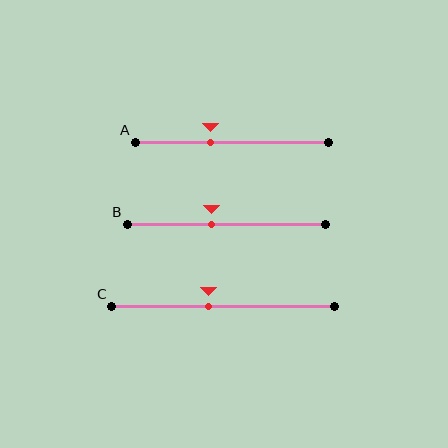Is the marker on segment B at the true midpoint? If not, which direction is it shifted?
No, the marker on segment B is shifted to the left by about 8% of the segment length.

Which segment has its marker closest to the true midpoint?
Segment C has its marker closest to the true midpoint.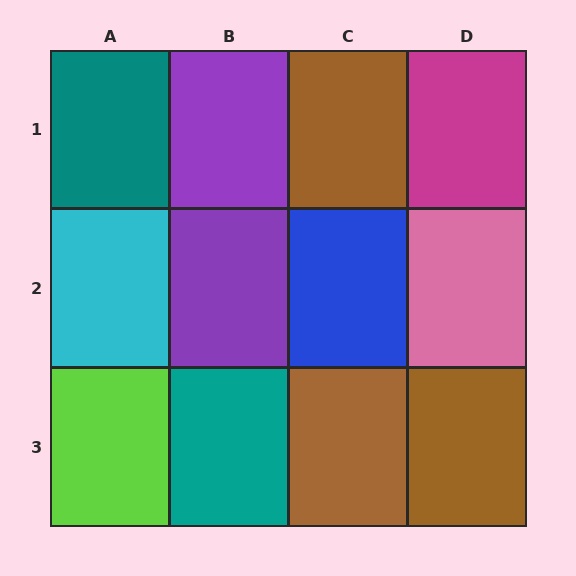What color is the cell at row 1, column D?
Magenta.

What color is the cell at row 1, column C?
Brown.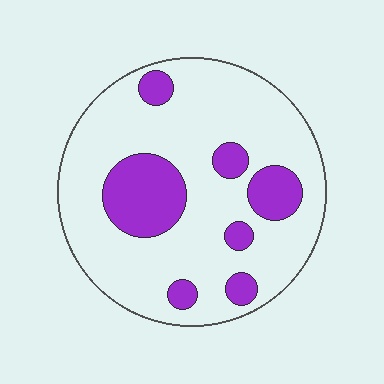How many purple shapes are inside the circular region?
7.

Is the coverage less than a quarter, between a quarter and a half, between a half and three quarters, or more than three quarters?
Less than a quarter.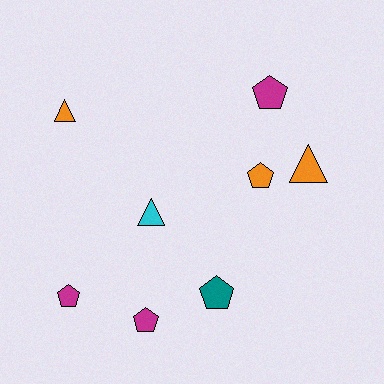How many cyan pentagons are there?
There are no cyan pentagons.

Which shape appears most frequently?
Pentagon, with 5 objects.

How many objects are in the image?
There are 8 objects.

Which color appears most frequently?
Magenta, with 3 objects.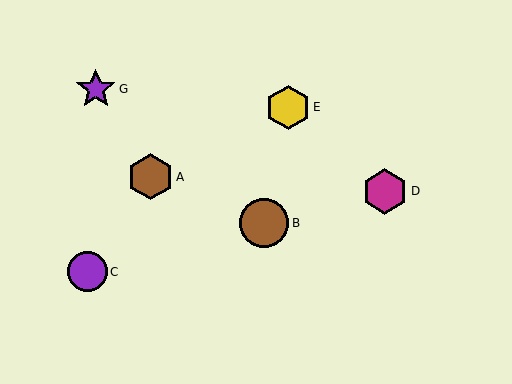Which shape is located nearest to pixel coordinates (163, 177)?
The brown hexagon (labeled A) at (151, 177) is nearest to that location.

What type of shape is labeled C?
Shape C is a purple circle.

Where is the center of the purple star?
The center of the purple star is at (96, 89).